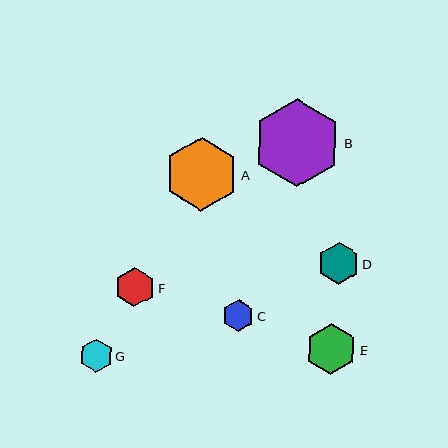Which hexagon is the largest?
Hexagon B is the largest with a size of approximately 88 pixels.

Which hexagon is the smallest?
Hexagon C is the smallest with a size of approximately 32 pixels.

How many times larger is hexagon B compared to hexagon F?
Hexagon B is approximately 2.2 times the size of hexagon F.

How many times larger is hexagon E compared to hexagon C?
Hexagon E is approximately 1.6 times the size of hexagon C.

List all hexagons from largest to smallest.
From largest to smallest: B, A, E, D, F, G, C.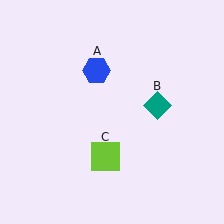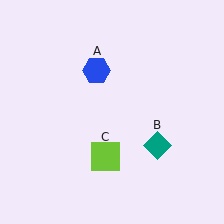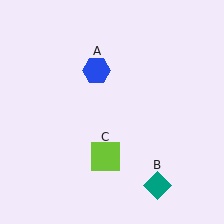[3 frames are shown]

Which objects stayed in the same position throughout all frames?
Blue hexagon (object A) and lime square (object C) remained stationary.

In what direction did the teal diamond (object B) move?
The teal diamond (object B) moved down.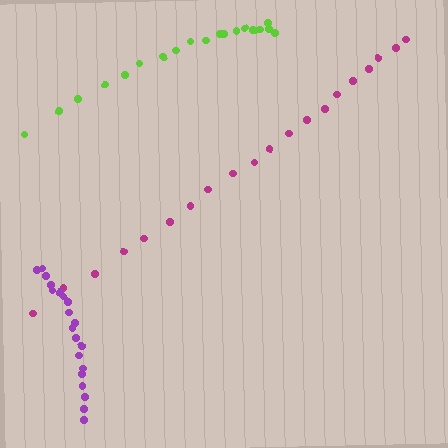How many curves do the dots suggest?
There are 3 distinct paths.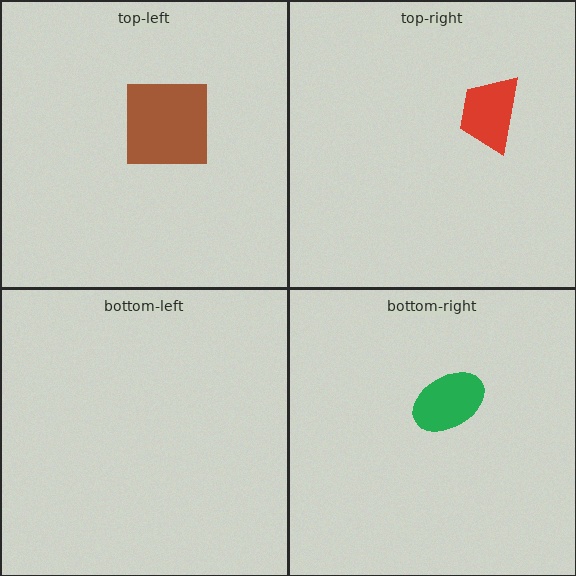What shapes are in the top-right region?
The red trapezoid.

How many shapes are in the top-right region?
1.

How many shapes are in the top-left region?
1.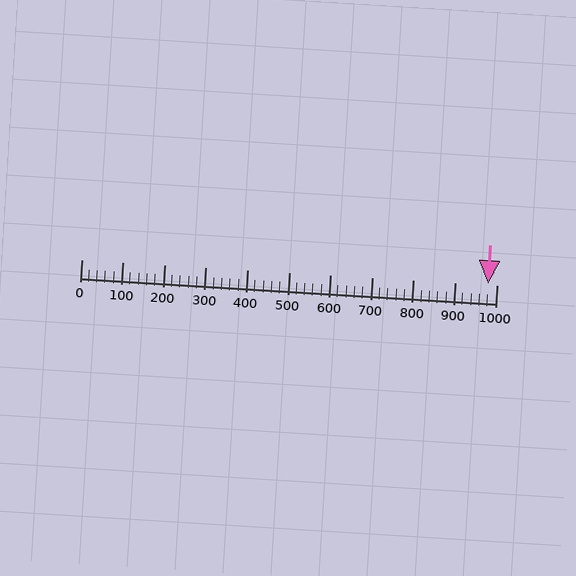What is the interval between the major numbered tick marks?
The major tick marks are spaced 100 units apart.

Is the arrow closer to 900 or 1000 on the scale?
The arrow is closer to 1000.